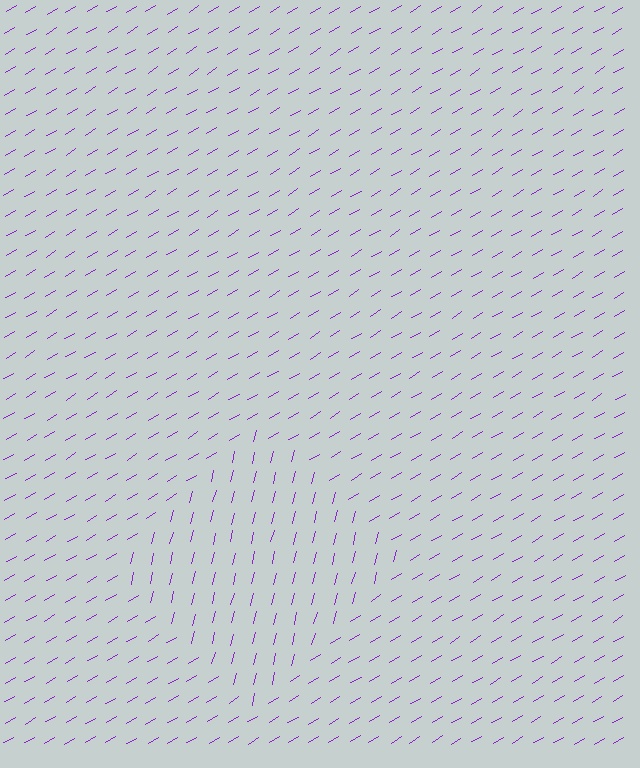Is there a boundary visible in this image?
Yes, there is a texture boundary formed by a change in line orientation.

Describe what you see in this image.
The image is filled with small purple line segments. A diamond region in the image has lines oriented differently from the surrounding lines, creating a visible texture boundary.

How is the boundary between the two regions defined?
The boundary is defined purely by a change in line orientation (approximately 45 degrees difference). All lines are the same color and thickness.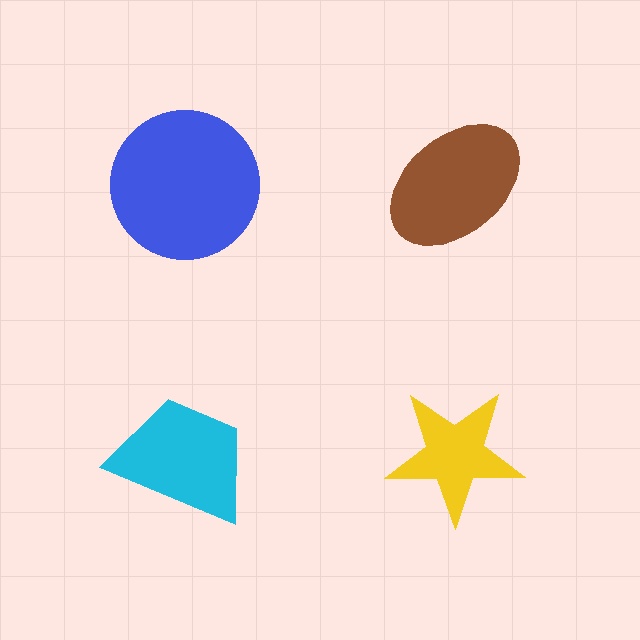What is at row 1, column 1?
A blue circle.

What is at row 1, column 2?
A brown ellipse.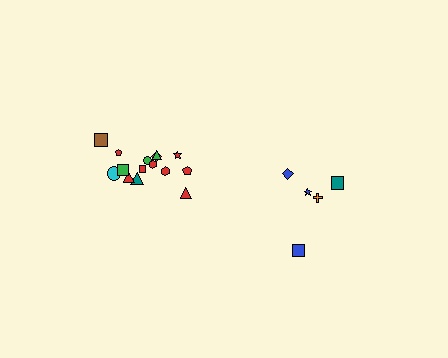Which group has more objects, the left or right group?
The left group.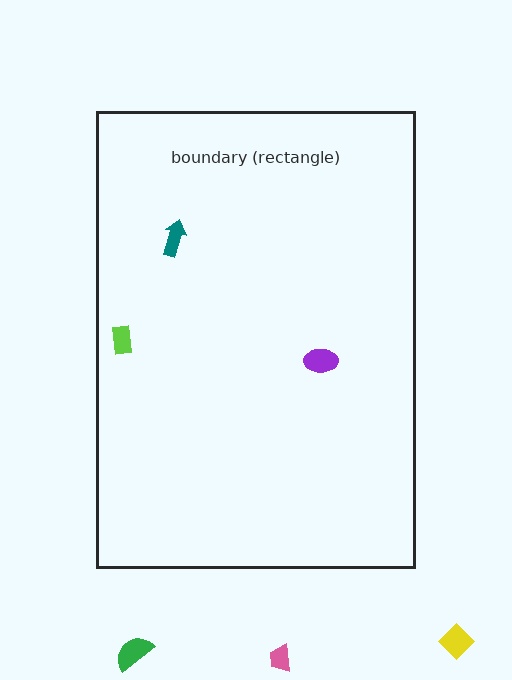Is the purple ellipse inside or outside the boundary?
Inside.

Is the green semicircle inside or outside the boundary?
Outside.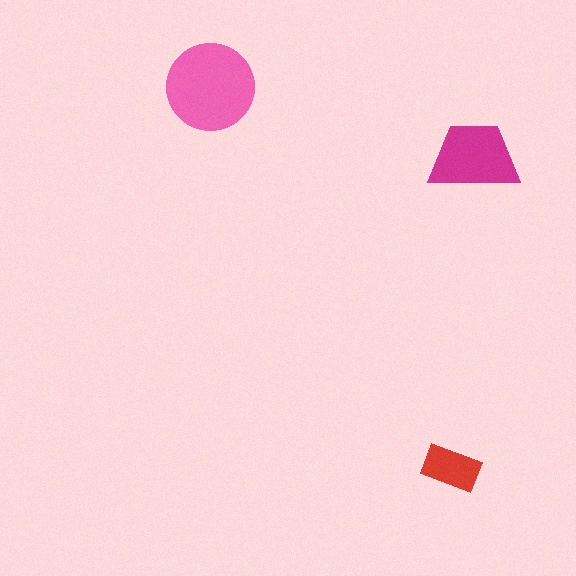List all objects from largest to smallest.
The pink circle, the magenta trapezoid, the red rectangle.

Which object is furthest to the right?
The magenta trapezoid is rightmost.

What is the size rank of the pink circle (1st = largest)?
1st.